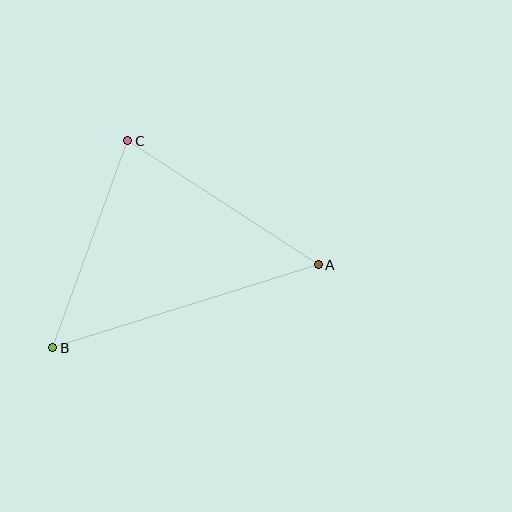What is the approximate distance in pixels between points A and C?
The distance between A and C is approximately 227 pixels.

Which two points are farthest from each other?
Points A and B are farthest from each other.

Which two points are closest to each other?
Points B and C are closest to each other.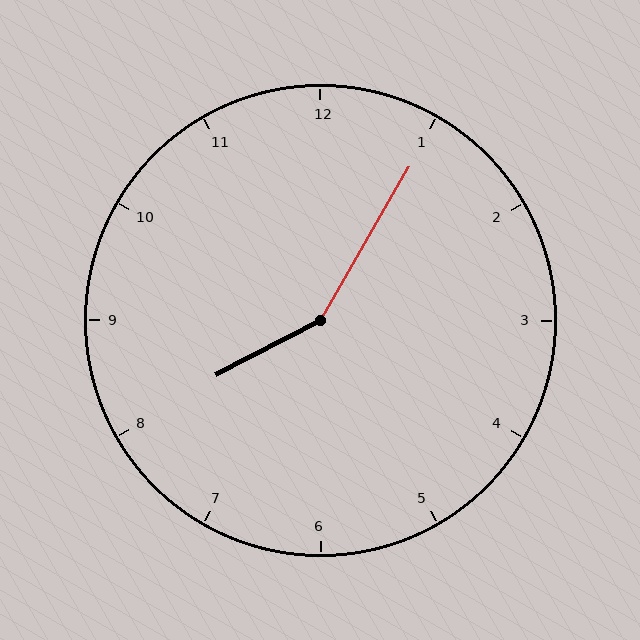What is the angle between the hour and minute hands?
Approximately 148 degrees.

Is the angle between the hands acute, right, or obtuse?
It is obtuse.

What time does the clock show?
8:05.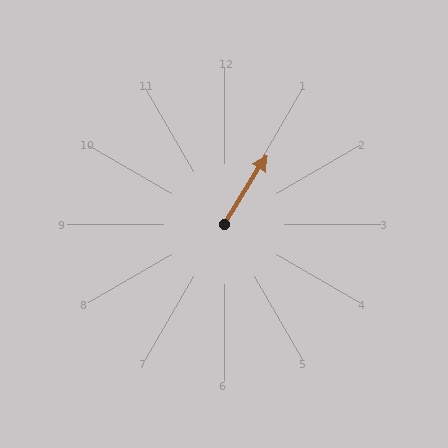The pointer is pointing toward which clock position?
Roughly 1 o'clock.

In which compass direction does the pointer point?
Northeast.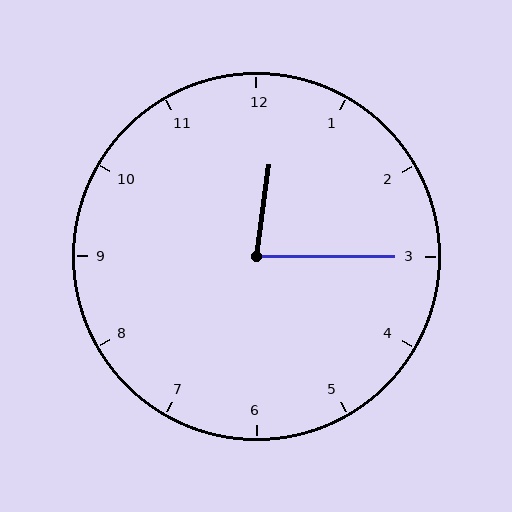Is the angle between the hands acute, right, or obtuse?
It is acute.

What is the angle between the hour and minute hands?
Approximately 82 degrees.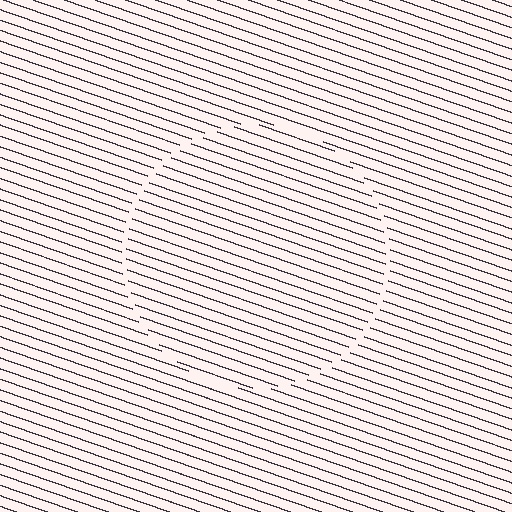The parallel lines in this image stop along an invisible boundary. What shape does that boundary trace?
An illusory circle. The interior of the shape contains the same grating, shifted by half a period — the contour is defined by the phase discontinuity where line-ends from the inner and outer gratings abut.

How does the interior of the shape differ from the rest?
The interior of the shape contains the same grating, shifted by half a period — the contour is defined by the phase discontinuity where line-ends from the inner and outer gratings abut.